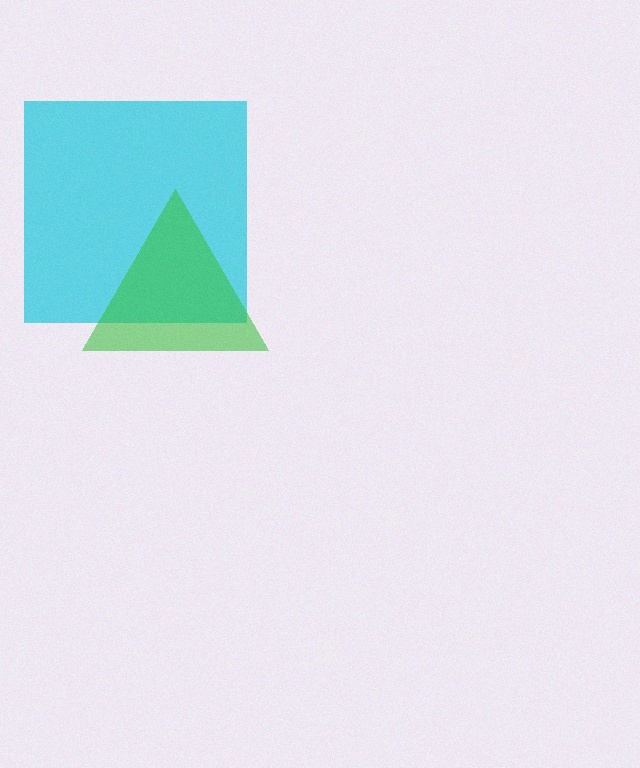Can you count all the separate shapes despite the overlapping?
Yes, there are 2 separate shapes.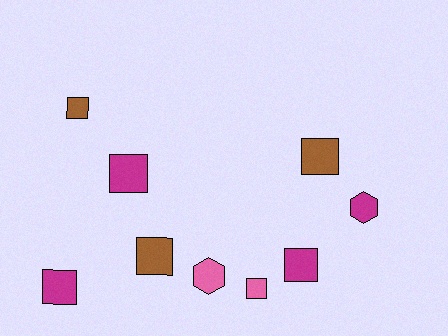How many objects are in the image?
There are 9 objects.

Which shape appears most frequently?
Square, with 7 objects.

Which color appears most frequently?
Magenta, with 4 objects.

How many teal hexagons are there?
There are no teal hexagons.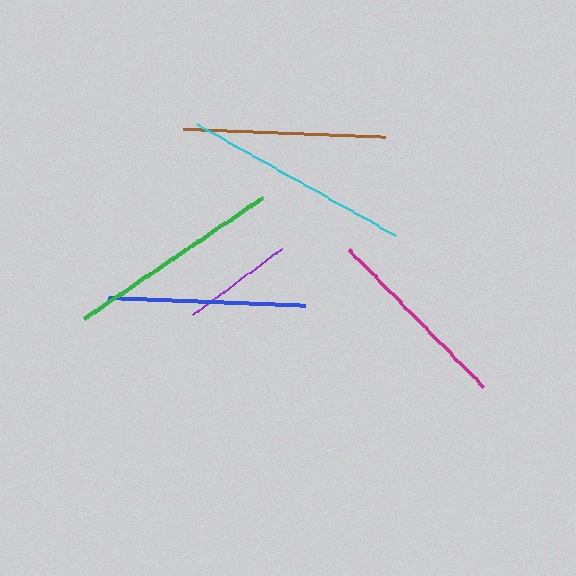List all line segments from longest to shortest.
From longest to shortest: cyan, green, brown, blue, magenta, purple.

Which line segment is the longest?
The cyan line is the longest at approximately 226 pixels.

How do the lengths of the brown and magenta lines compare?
The brown and magenta lines are approximately the same length.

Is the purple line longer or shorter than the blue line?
The blue line is longer than the purple line.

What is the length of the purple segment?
The purple segment is approximately 111 pixels long.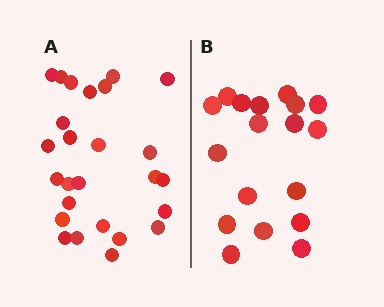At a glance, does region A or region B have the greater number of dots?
Region A (the left region) has more dots.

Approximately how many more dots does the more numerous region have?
Region A has roughly 8 or so more dots than region B.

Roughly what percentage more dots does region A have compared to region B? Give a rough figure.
About 45% more.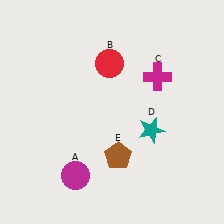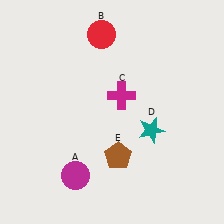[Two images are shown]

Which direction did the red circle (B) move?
The red circle (B) moved up.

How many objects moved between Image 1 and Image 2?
2 objects moved between the two images.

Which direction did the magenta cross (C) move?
The magenta cross (C) moved left.